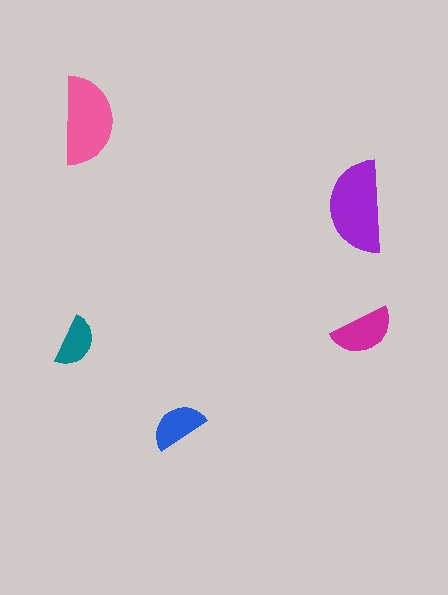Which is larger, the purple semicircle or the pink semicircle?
The purple one.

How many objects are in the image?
There are 5 objects in the image.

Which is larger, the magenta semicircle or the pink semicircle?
The pink one.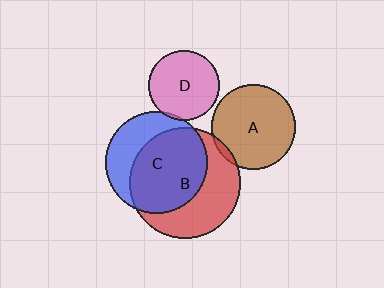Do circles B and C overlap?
Yes.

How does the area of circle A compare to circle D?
Approximately 1.4 times.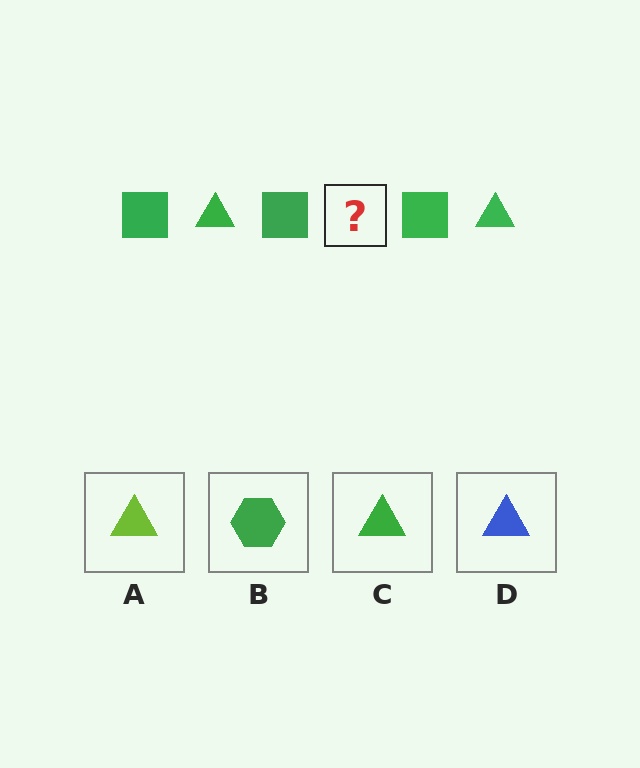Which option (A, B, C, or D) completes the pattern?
C.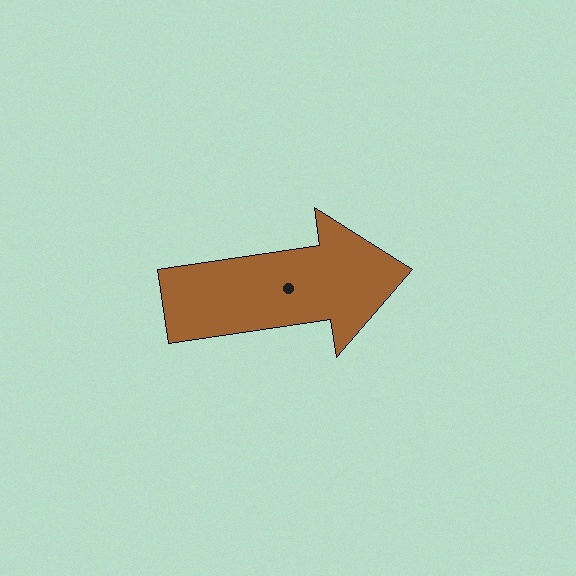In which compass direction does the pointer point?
East.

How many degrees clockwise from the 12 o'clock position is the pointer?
Approximately 82 degrees.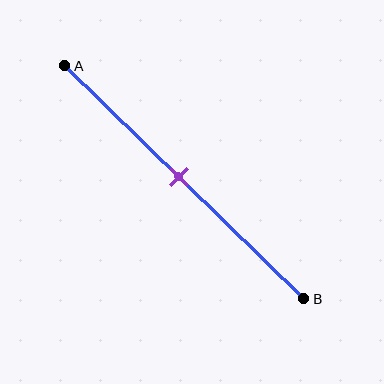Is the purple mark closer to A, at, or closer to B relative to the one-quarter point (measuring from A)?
The purple mark is closer to point B than the one-quarter point of segment AB.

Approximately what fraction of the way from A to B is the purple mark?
The purple mark is approximately 50% of the way from A to B.